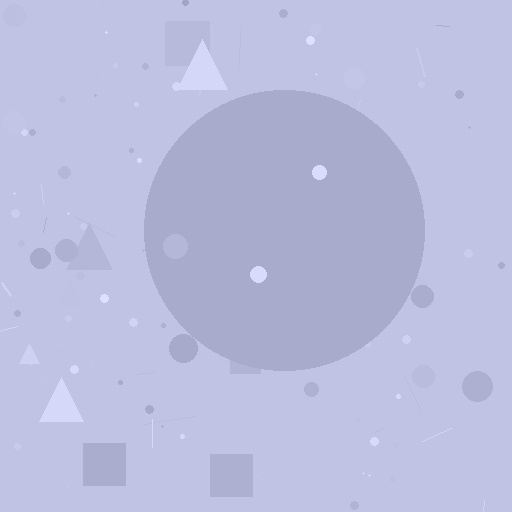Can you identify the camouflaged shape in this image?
The camouflaged shape is a circle.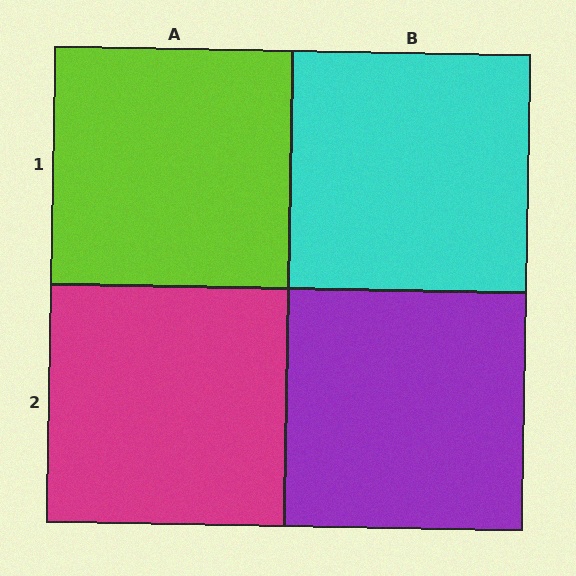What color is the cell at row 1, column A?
Lime.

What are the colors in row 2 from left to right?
Magenta, purple.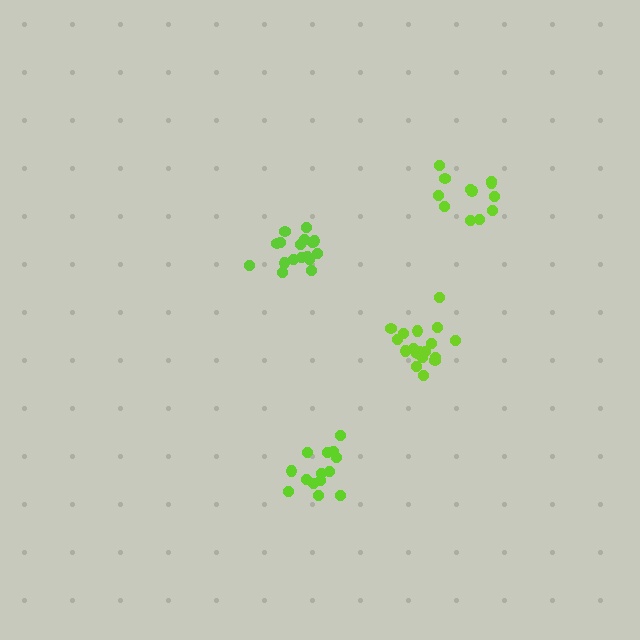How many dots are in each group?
Group 1: 14 dots, Group 2: 18 dots, Group 3: 18 dots, Group 4: 12 dots (62 total).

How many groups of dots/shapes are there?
There are 4 groups.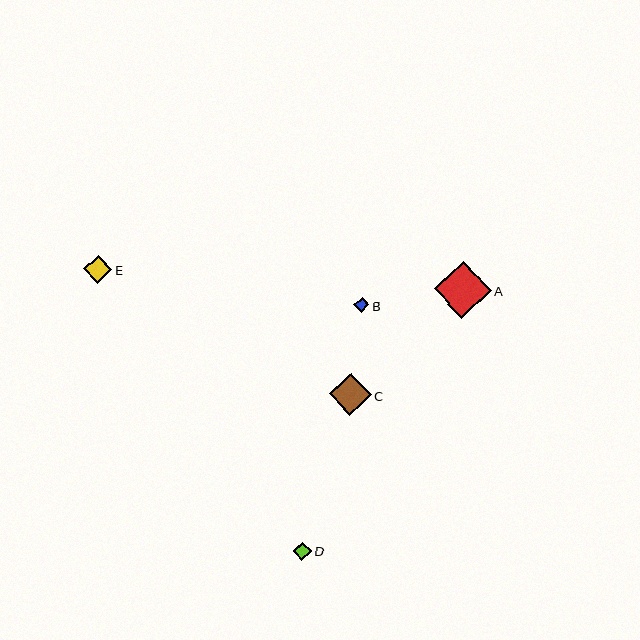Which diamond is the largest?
Diamond A is the largest with a size of approximately 57 pixels.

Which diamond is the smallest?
Diamond B is the smallest with a size of approximately 15 pixels.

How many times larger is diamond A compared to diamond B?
Diamond A is approximately 3.8 times the size of diamond B.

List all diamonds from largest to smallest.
From largest to smallest: A, C, E, D, B.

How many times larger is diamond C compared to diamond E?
Diamond C is approximately 1.5 times the size of diamond E.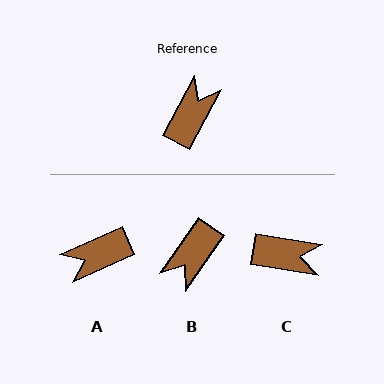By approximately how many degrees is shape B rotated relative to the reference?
Approximately 173 degrees counter-clockwise.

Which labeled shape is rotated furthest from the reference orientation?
B, about 173 degrees away.